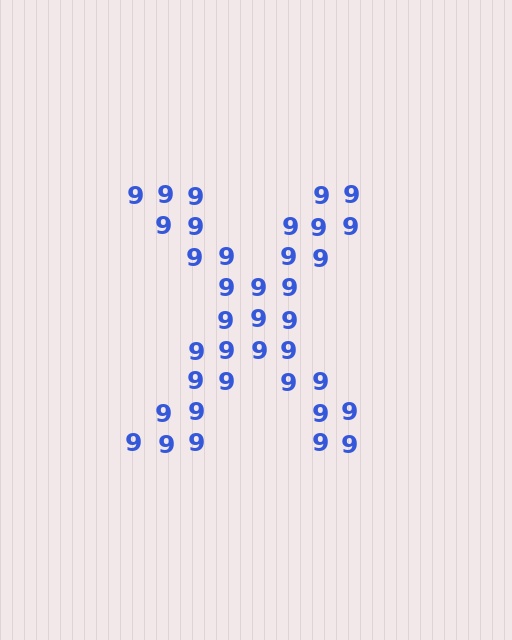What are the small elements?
The small elements are digit 9's.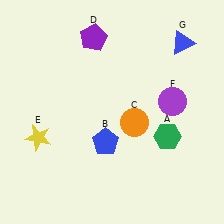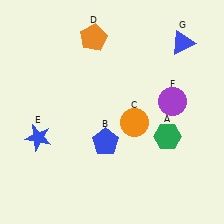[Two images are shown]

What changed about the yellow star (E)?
In Image 1, E is yellow. In Image 2, it changed to blue.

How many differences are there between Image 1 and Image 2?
There are 2 differences between the two images.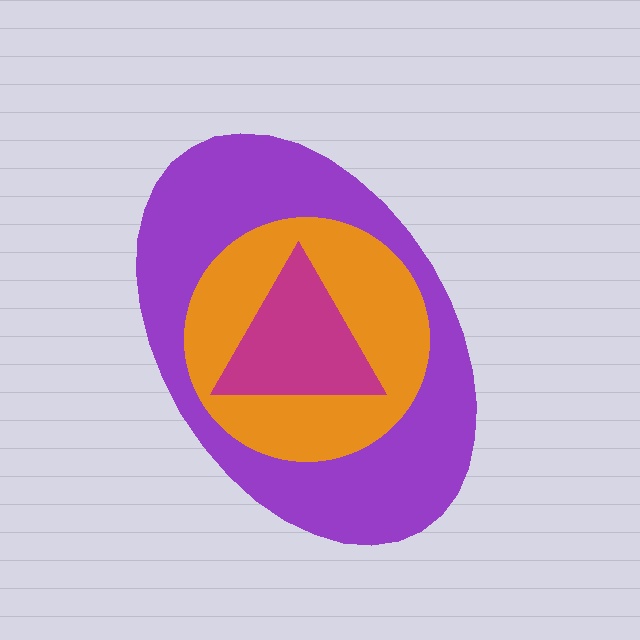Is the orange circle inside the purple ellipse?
Yes.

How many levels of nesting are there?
3.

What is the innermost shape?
The magenta triangle.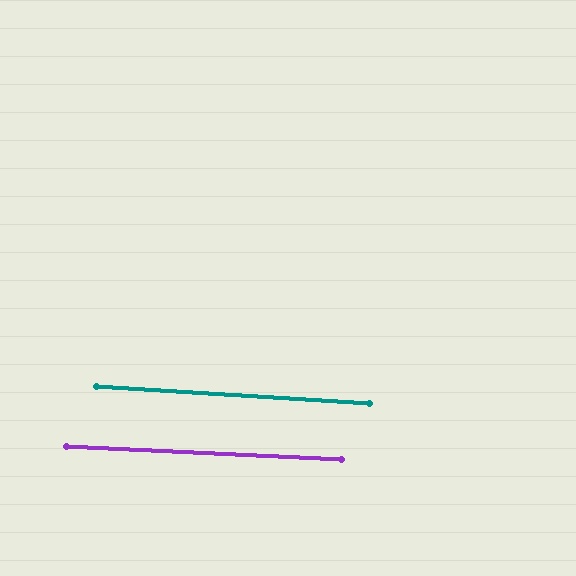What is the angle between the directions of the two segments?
Approximately 1 degree.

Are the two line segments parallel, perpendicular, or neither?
Parallel — their directions differ by only 0.8°.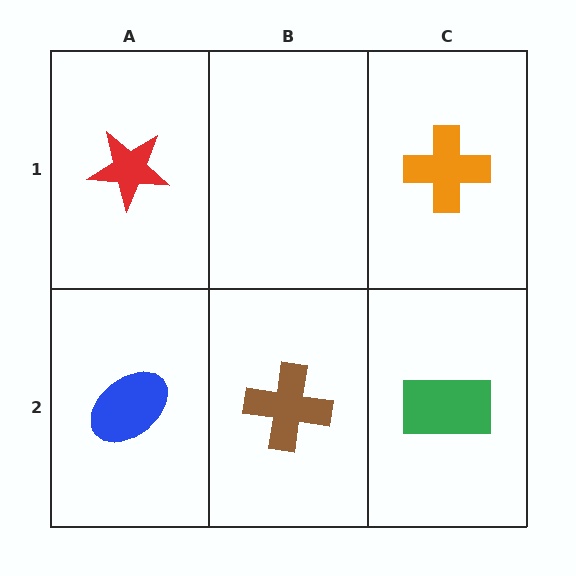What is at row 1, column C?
An orange cross.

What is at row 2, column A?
A blue ellipse.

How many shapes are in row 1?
2 shapes.